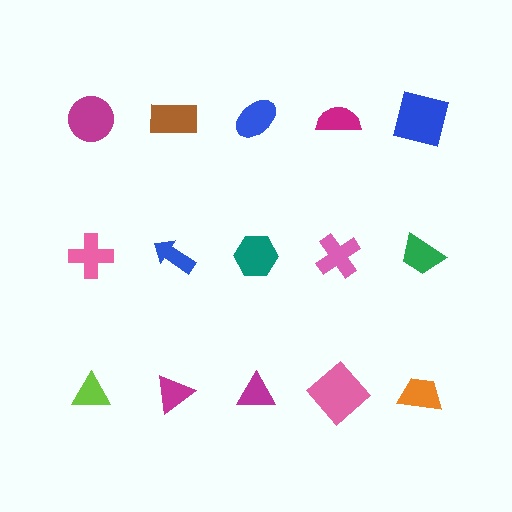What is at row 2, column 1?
A pink cross.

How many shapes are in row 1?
5 shapes.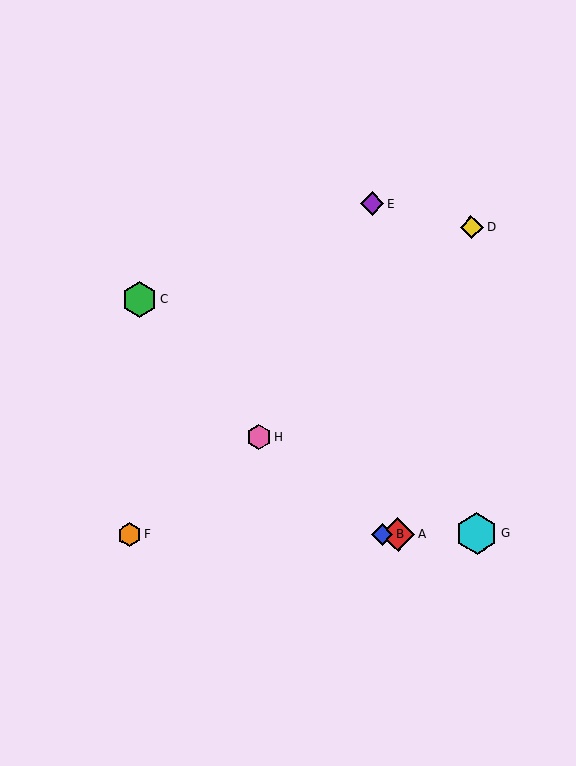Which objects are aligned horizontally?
Objects A, B, F, G are aligned horizontally.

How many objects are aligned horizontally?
4 objects (A, B, F, G) are aligned horizontally.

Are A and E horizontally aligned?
No, A is at y≈534 and E is at y≈203.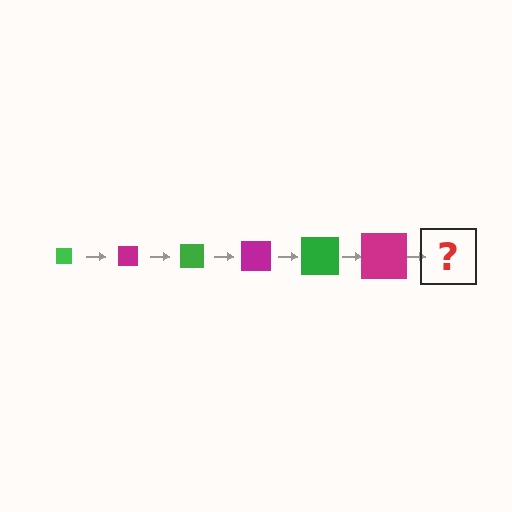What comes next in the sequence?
The next element should be a green square, larger than the previous one.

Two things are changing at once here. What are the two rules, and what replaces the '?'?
The two rules are that the square grows larger each step and the color cycles through green and magenta. The '?' should be a green square, larger than the previous one.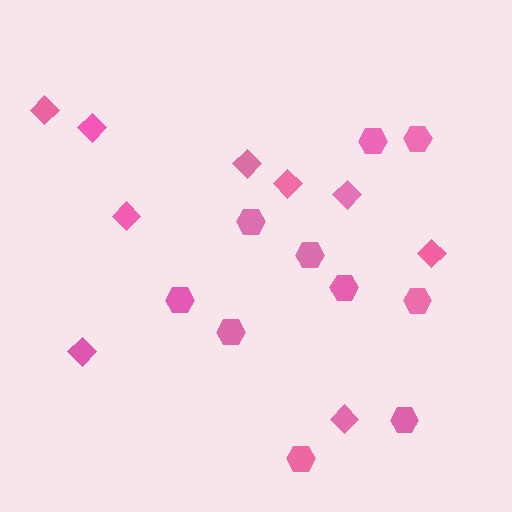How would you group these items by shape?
There are 2 groups: one group of diamonds (9) and one group of hexagons (10).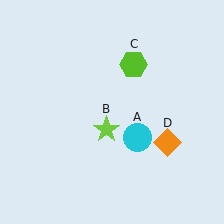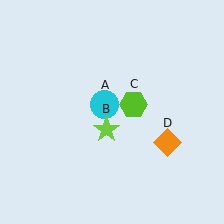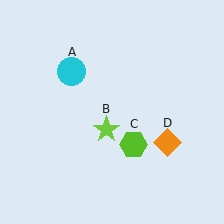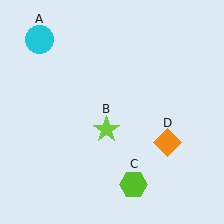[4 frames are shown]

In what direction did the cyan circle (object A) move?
The cyan circle (object A) moved up and to the left.